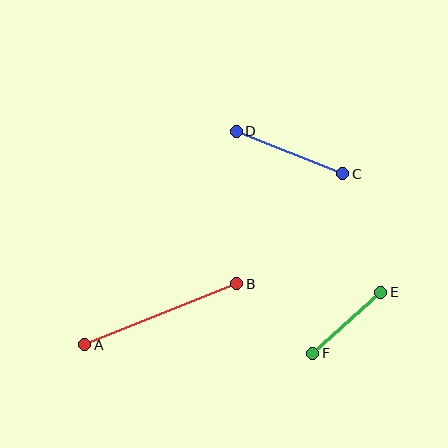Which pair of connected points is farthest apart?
Points A and B are farthest apart.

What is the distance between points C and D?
The distance is approximately 115 pixels.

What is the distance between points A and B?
The distance is approximately 164 pixels.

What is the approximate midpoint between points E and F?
The midpoint is at approximately (347, 323) pixels.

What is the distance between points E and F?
The distance is approximately 91 pixels.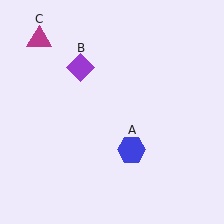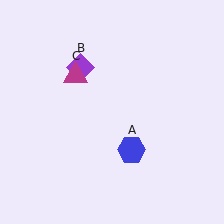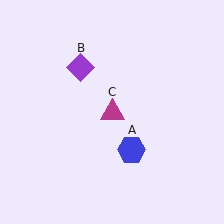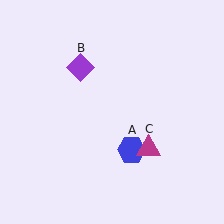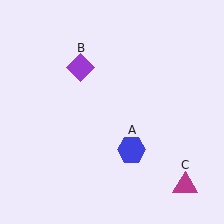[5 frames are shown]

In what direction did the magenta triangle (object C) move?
The magenta triangle (object C) moved down and to the right.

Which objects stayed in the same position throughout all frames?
Blue hexagon (object A) and purple diamond (object B) remained stationary.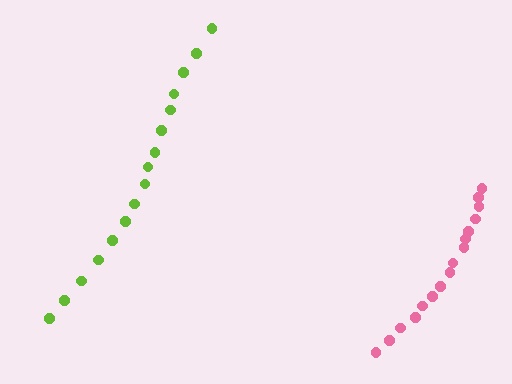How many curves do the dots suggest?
There are 2 distinct paths.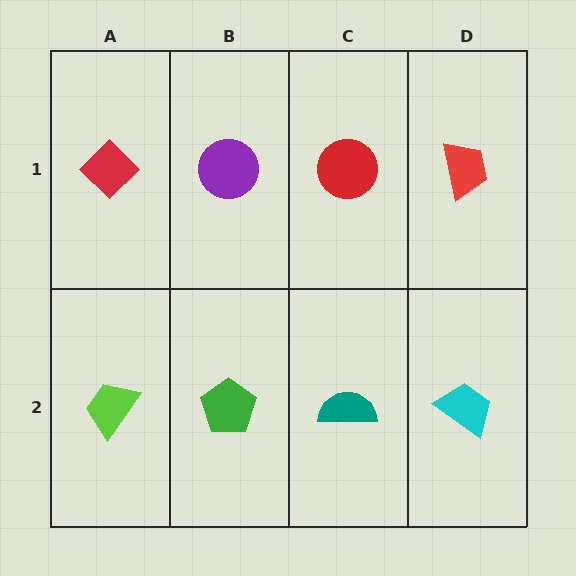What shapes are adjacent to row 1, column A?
A lime trapezoid (row 2, column A), a purple circle (row 1, column B).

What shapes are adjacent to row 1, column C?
A teal semicircle (row 2, column C), a purple circle (row 1, column B), a red trapezoid (row 1, column D).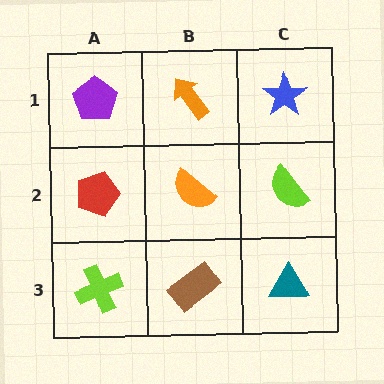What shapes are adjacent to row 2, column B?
An orange arrow (row 1, column B), a brown rectangle (row 3, column B), a red pentagon (row 2, column A), a lime semicircle (row 2, column C).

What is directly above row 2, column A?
A purple pentagon.